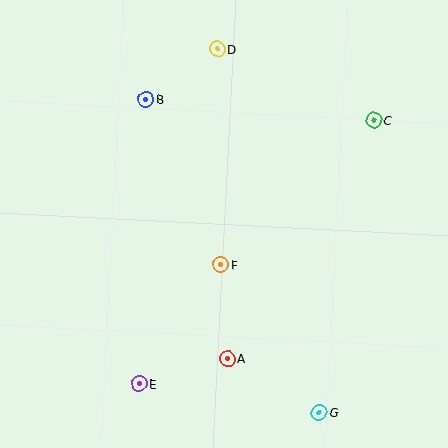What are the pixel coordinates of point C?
Point C is at (374, 120).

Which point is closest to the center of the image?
Point F at (221, 264) is closest to the center.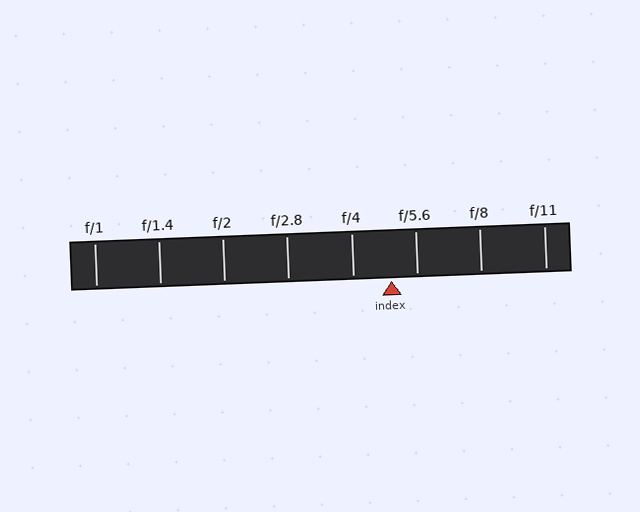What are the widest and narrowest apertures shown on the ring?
The widest aperture shown is f/1 and the narrowest is f/11.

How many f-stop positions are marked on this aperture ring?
There are 8 f-stop positions marked.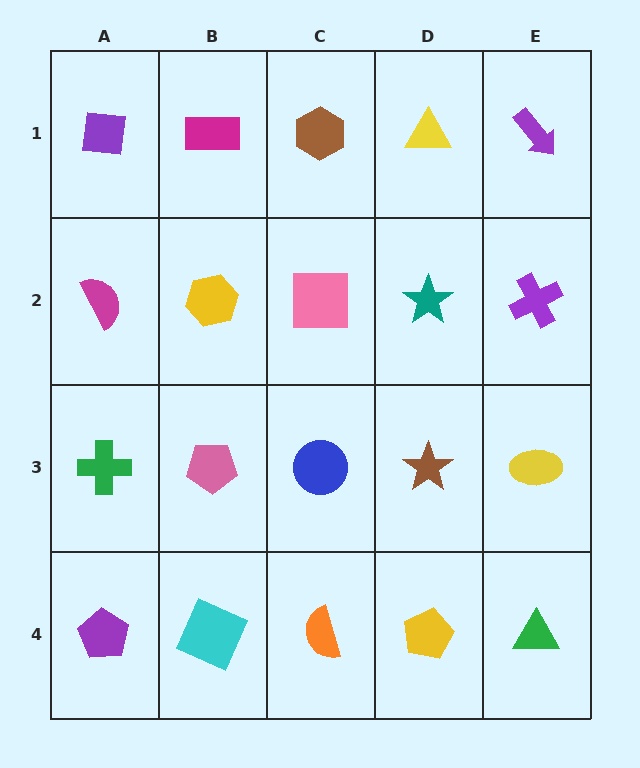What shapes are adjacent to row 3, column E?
A purple cross (row 2, column E), a green triangle (row 4, column E), a brown star (row 3, column D).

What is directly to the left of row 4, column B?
A purple pentagon.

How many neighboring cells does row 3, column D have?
4.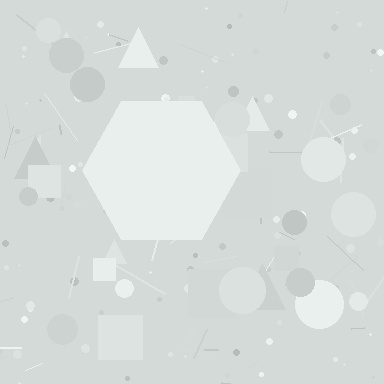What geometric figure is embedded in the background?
A hexagon is embedded in the background.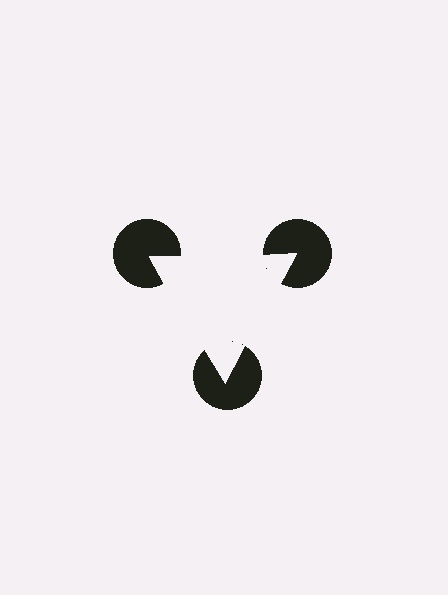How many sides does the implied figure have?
3 sides.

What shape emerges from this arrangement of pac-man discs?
An illusory triangle — its edges are inferred from the aligned wedge cuts in the pac-man discs, not physically drawn.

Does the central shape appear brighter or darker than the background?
It typically appears slightly brighter than the background, even though no actual brightness change is drawn.